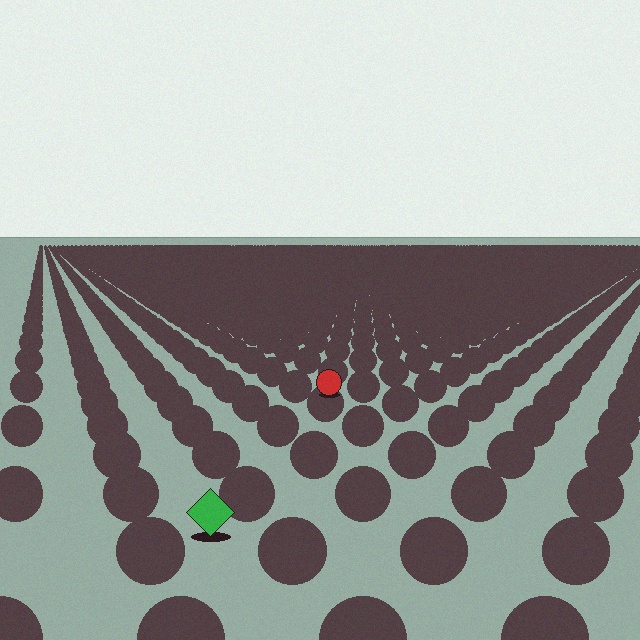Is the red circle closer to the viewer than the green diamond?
No. The green diamond is closer — you can tell from the texture gradient: the ground texture is coarser near it.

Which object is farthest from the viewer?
The red circle is farthest from the viewer. It appears smaller and the ground texture around it is denser.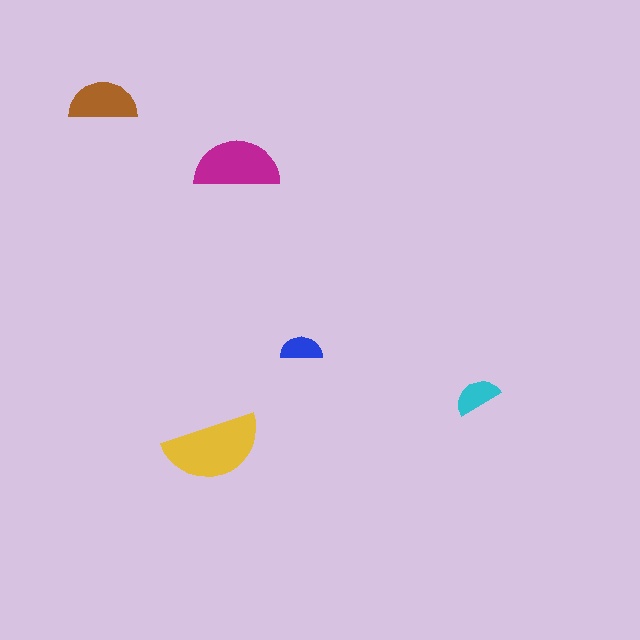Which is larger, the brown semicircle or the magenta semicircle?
The magenta one.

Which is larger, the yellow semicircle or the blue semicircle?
The yellow one.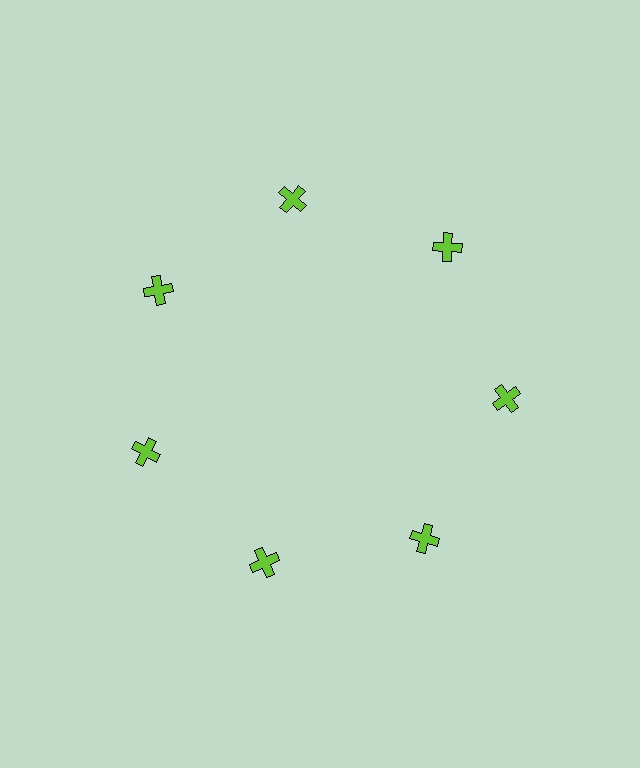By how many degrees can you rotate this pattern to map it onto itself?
The pattern maps onto itself every 51 degrees of rotation.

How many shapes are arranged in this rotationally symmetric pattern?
There are 7 shapes, arranged in 7 groups of 1.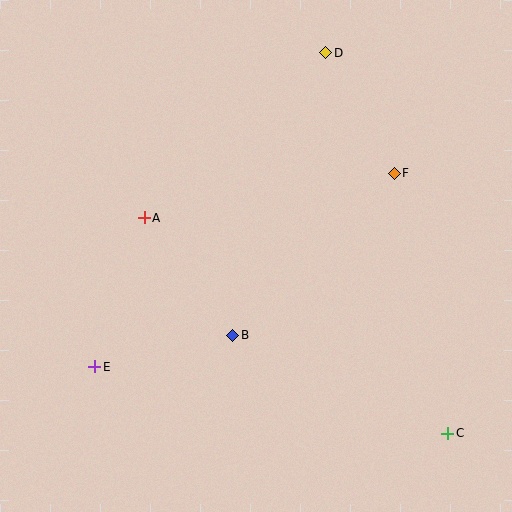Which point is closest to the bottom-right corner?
Point C is closest to the bottom-right corner.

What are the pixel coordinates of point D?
Point D is at (326, 53).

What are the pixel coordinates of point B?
Point B is at (233, 335).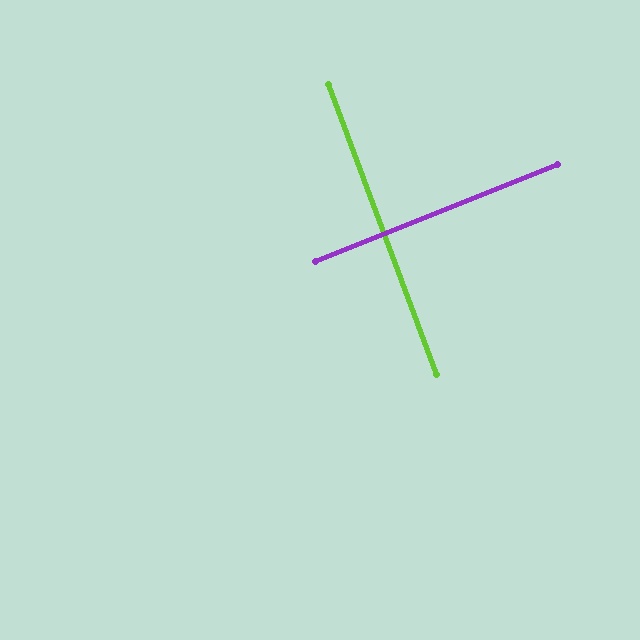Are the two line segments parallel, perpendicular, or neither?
Perpendicular — they meet at approximately 89°.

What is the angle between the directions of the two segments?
Approximately 89 degrees.